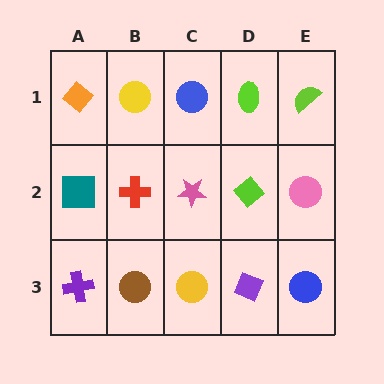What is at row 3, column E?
A blue circle.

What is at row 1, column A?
An orange diamond.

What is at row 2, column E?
A pink circle.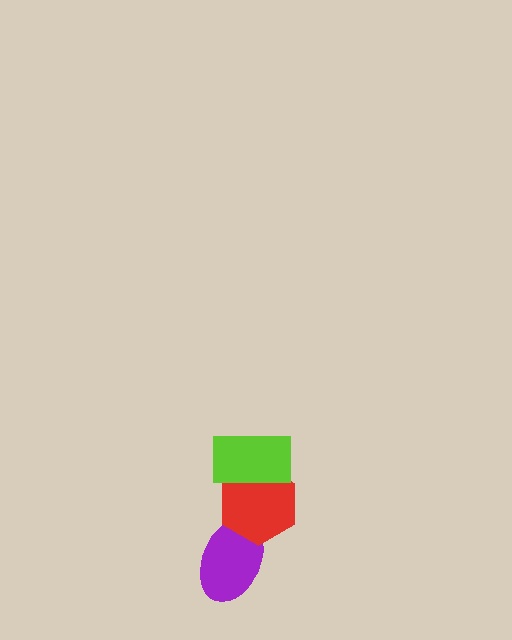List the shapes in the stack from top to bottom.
From top to bottom: the lime rectangle, the red hexagon, the purple ellipse.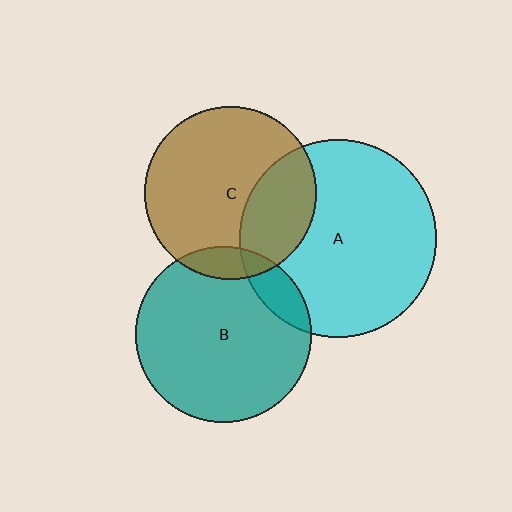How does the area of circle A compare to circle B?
Approximately 1.3 times.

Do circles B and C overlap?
Yes.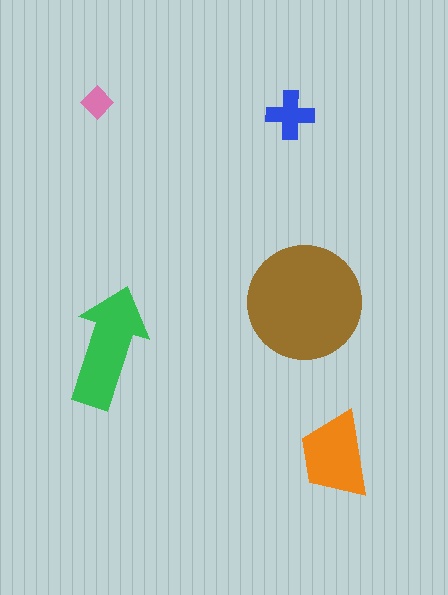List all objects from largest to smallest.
The brown circle, the green arrow, the orange trapezoid, the blue cross, the pink diamond.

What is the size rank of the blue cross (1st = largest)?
4th.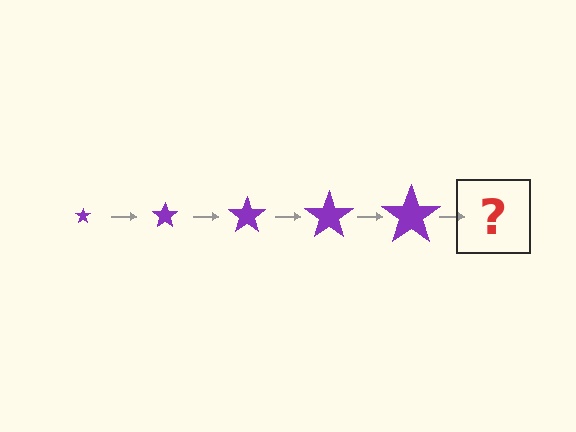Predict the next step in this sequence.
The next step is a purple star, larger than the previous one.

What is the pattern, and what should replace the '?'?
The pattern is that the star gets progressively larger each step. The '?' should be a purple star, larger than the previous one.